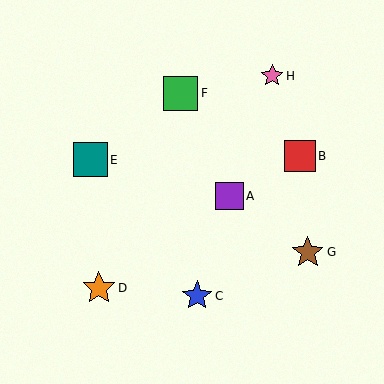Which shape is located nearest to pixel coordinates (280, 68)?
The pink star (labeled H) at (272, 76) is nearest to that location.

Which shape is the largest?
The green square (labeled F) is the largest.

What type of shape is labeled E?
Shape E is a teal square.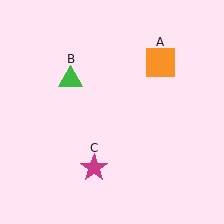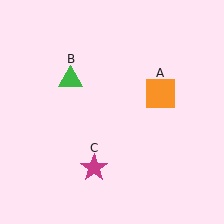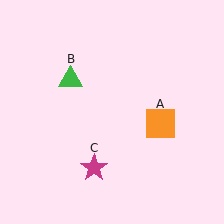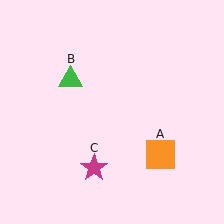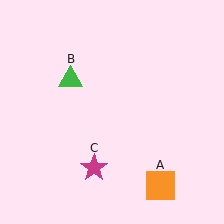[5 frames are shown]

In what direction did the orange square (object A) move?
The orange square (object A) moved down.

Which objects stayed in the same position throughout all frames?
Green triangle (object B) and magenta star (object C) remained stationary.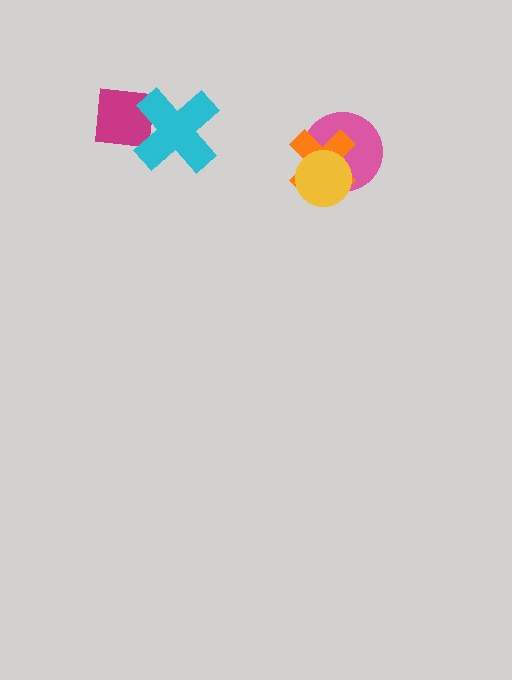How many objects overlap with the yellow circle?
2 objects overlap with the yellow circle.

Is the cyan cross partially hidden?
No, no other shape covers it.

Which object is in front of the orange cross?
The yellow circle is in front of the orange cross.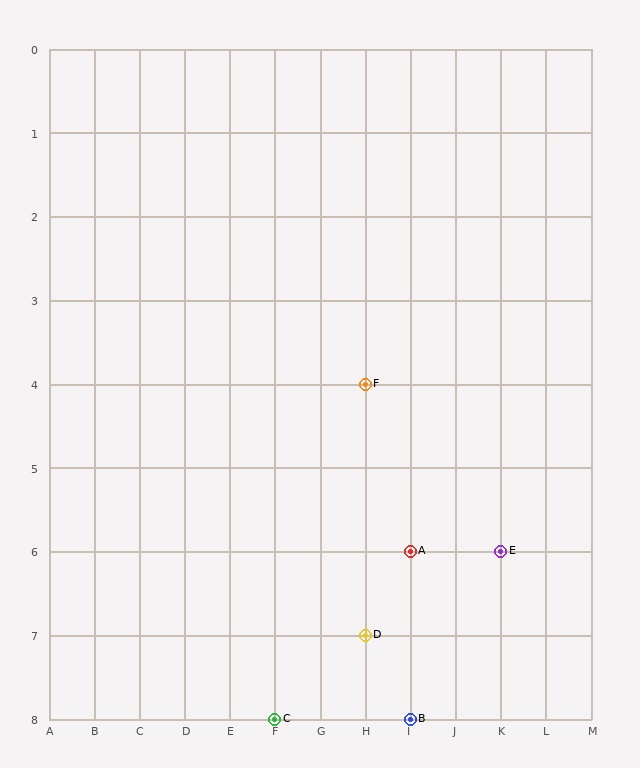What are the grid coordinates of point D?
Point D is at grid coordinates (H, 7).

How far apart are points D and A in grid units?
Points D and A are 1 column and 1 row apart (about 1.4 grid units diagonally).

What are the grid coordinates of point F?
Point F is at grid coordinates (H, 4).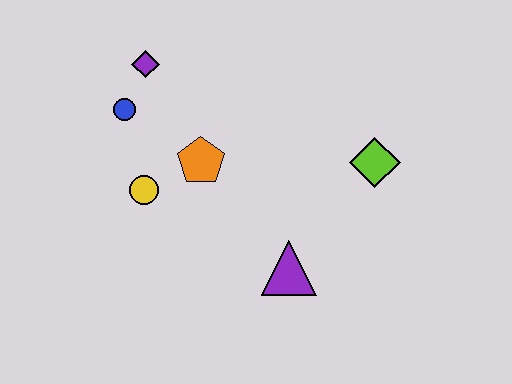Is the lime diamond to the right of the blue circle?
Yes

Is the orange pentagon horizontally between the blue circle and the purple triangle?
Yes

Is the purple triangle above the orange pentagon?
No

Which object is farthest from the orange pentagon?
The lime diamond is farthest from the orange pentagon.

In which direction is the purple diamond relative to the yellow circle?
The purple diamond is above the yellow circle.